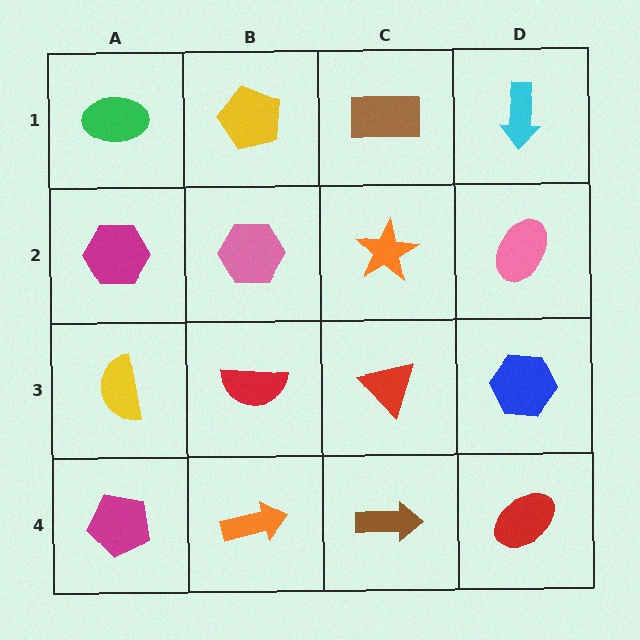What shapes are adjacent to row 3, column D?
A pink ellipse (row 2, column D), a red ellipse (row 4, column D), a red triangle (row 3, column C).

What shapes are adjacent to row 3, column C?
An orange star (row 2, column C), a brown arrow (row 4, column C), a red semicircle (row 3, column B), a blue hexagon (row 3, column D).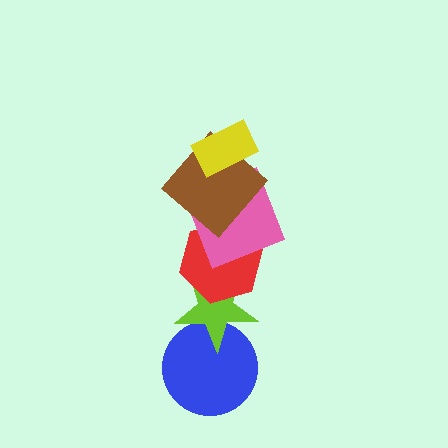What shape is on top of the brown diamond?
The yellow rectangle is on top of the brown diamond.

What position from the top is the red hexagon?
The red hexagon is 4th from the top.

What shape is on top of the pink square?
The brown diamond is on top of the pink square.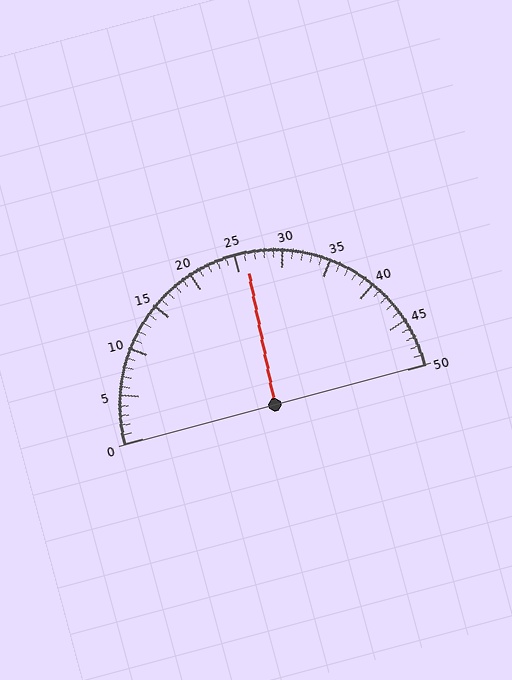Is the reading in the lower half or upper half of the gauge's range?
The reading is in the upper half of the range (0 to 50).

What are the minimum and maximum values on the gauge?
The gauge ranges from 0 to 50.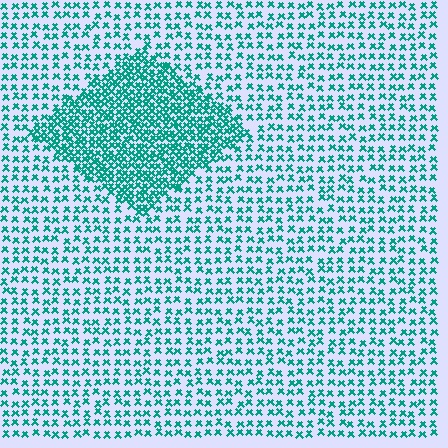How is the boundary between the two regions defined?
The boundary is defined by a change in element density (approximately 2.3x ratio). All elements are the same color, size, and shape.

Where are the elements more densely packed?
The elements are more densely packed inside the diamond boundary.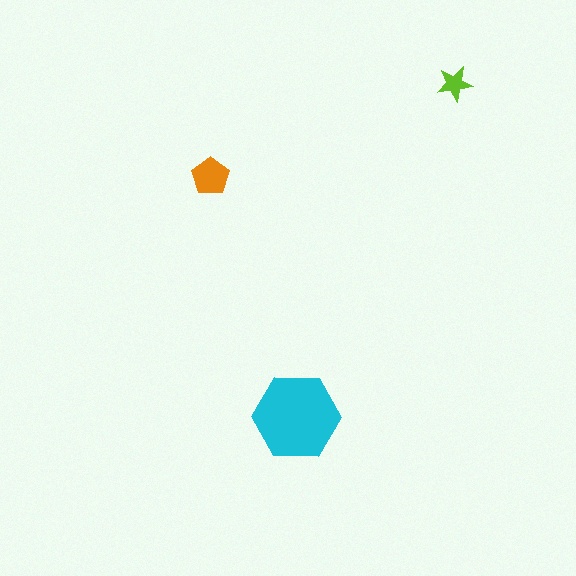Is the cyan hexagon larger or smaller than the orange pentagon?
Larger.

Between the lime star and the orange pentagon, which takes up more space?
The orange pentagon.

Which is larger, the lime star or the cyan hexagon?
The cyan hexagon.